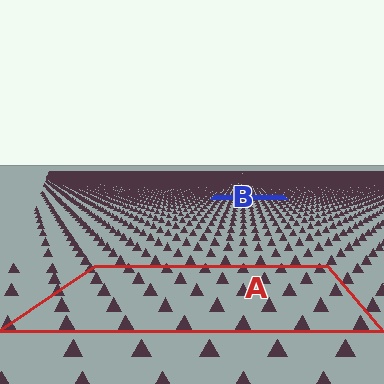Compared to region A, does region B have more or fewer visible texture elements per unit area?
Region B has more texture elements per unit area — they are packed more densely because it is farther away.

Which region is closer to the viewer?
Region A is closer. The texture elements there are larger and more spread out.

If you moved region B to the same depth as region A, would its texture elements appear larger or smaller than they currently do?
They would appear larger. At a closer depth, the same texture elements are projected at a bigger on-screen size.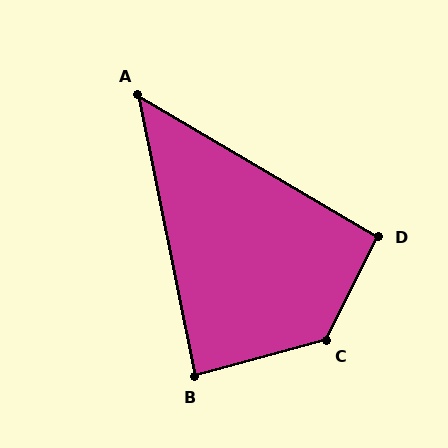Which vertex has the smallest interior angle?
A, at approximately 48 degrees.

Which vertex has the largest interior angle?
C, at approximately 132 degrees.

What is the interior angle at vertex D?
Approximately 94 degrees (approximately right).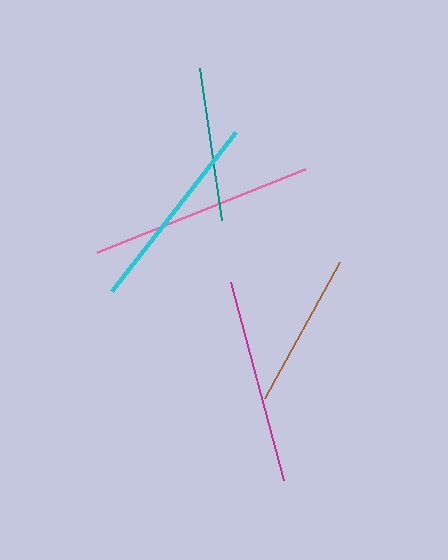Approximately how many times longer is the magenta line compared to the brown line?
The magenta line is approximately 1.3 times the length of the brown line.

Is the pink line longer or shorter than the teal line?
The pink line is longer than the teal line.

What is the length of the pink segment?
The pink segment is approximately 224 pixels long.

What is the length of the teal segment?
The teal segment is approximately 153 pixels long.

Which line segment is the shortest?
The teal line is the shortest at approximately 153 pixels.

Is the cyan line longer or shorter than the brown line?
The cyan line is longer than the brown line.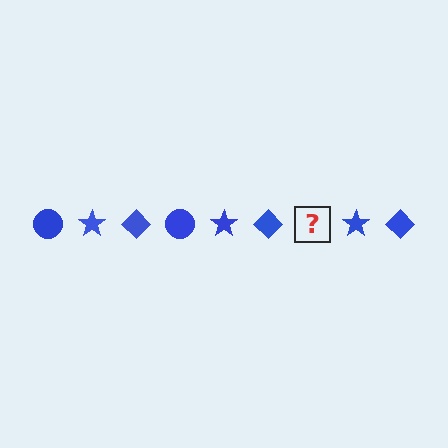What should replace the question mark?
The question mark should be replaced with a blue circle.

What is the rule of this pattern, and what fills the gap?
The rule is that the pattern cycles through circle, star, diamond shapes in blue. The gap should be filled with a blue circle.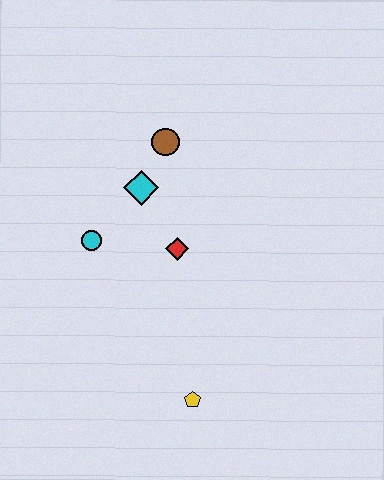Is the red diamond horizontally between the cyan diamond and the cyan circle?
No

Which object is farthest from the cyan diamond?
The yellow pentagon is farthest from the cyan diamond.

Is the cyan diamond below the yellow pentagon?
No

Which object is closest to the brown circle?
The cyan diamond is closest to the brown circle.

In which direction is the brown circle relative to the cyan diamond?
The brown circle is above the cyan diamond.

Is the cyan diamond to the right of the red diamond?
No